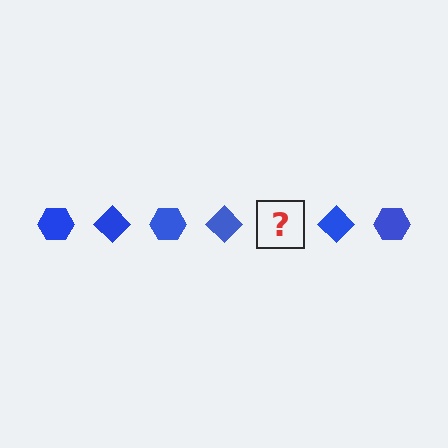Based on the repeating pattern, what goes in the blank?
The blank should be a blue hexagon.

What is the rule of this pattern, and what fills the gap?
The rule is that the pattern cycles through hexagon, diamond shapes in blue. The gap should be filled with a blue hexagon.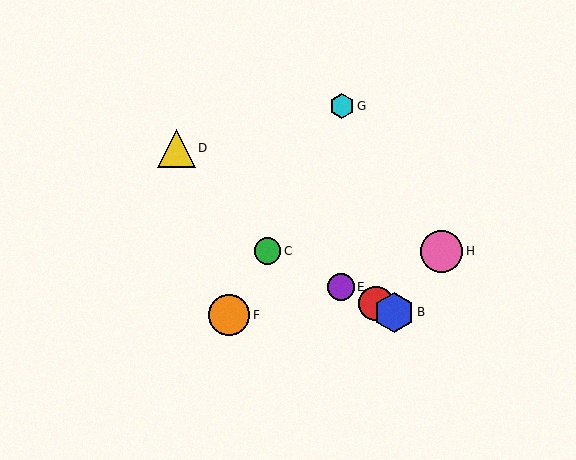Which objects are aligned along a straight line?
Objects A, B, C, E are aligned along a straight line.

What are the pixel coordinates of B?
Object B is at (394, 313).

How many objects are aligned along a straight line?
4 objects (A, B, C, E) are aligned along a straight line.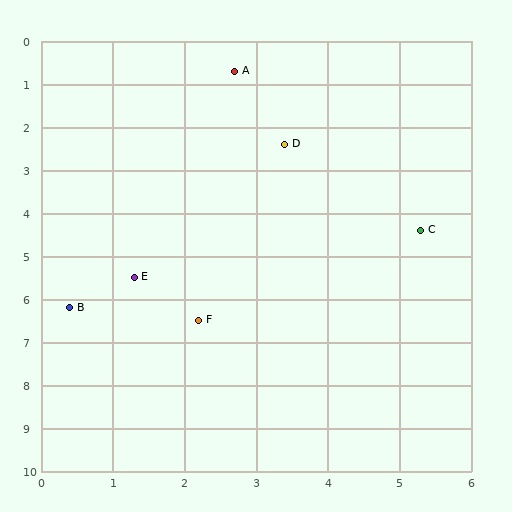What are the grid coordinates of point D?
Point D is at approximately (3.4, 2.4).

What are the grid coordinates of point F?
Point F is at approximately (2.2, 6.5).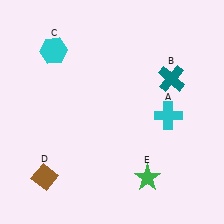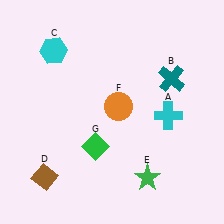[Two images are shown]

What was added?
An orange circle (F), a green diamond (G) were added in Image 2.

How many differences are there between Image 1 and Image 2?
There are 2 differences between the two images.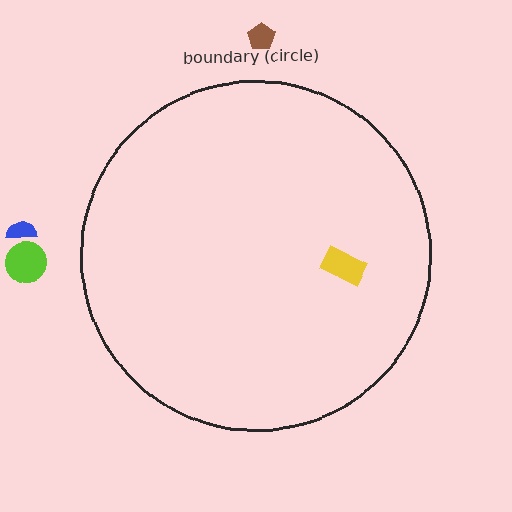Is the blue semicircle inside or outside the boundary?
Outside.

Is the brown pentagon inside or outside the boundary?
Outside.